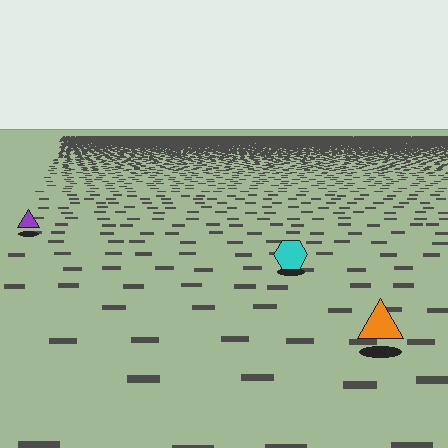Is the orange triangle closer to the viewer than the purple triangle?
Yes. The orange triangle is closer — you can tell from the texture gradient: the ground texture is coarser near it.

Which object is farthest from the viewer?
The purple triangle is farthest from the viewer. It appears smaller and the ground texture around it is denser.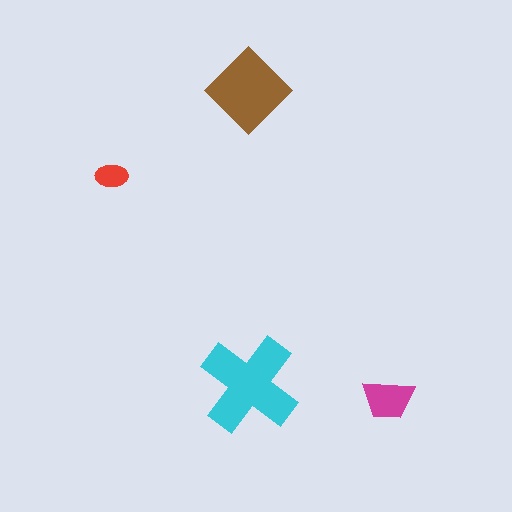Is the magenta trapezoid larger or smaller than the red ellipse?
Larger.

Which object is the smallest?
The red ellipse.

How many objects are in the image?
There are 4 objects in the image.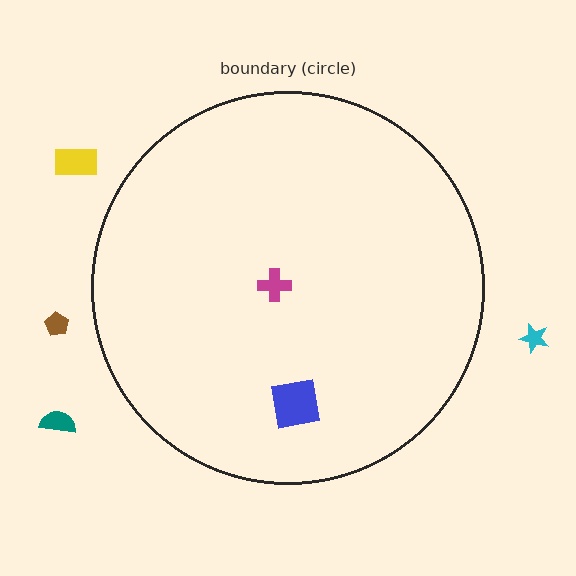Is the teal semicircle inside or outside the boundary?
Outside.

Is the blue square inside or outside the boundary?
Inside.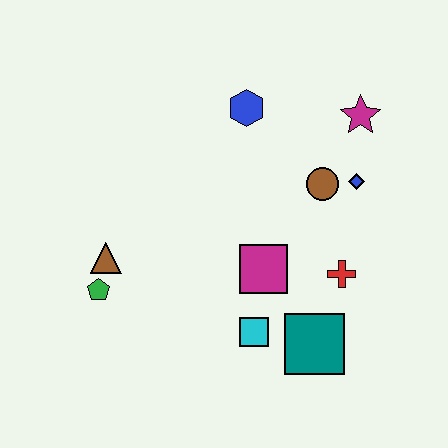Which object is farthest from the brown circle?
The green pentagon is farthest from the brown circle.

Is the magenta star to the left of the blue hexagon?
No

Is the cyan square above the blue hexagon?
No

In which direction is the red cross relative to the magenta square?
The red cross is to the right of the magenta square.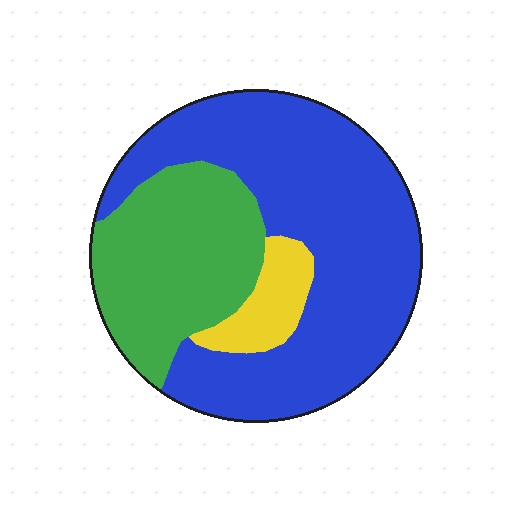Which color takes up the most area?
Blue, at roughly 60%.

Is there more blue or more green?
Blue.